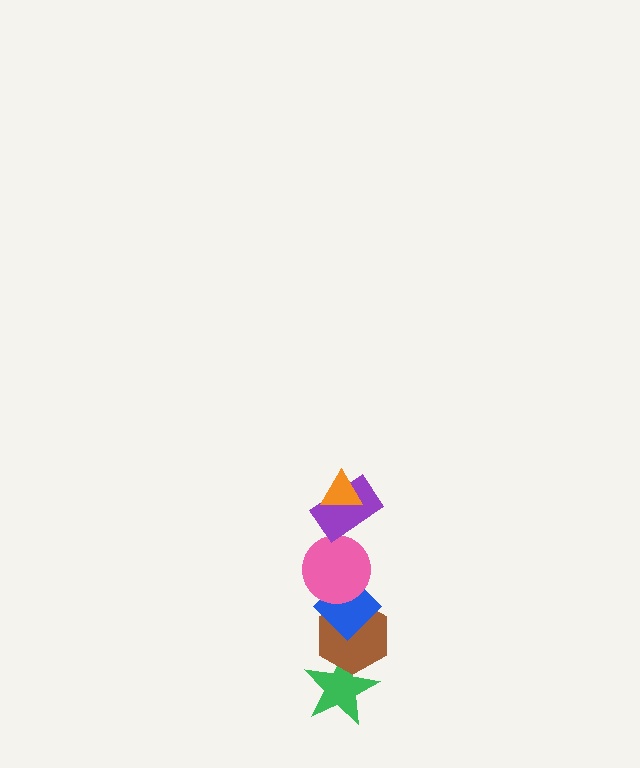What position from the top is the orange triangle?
The orange triangle is 1st from the top.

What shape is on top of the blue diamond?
The pink circle is on top of the blue diamond.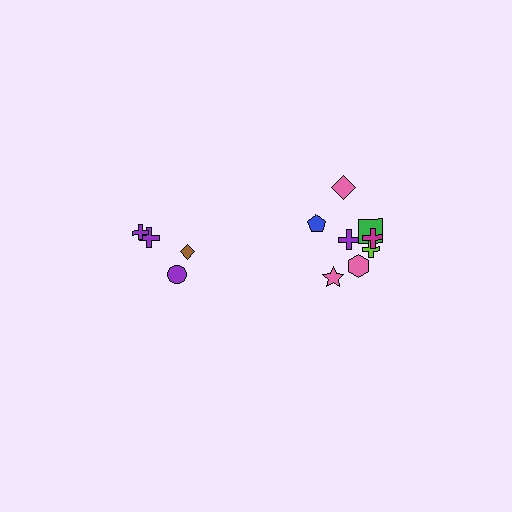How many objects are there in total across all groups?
There are 12 objects.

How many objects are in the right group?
There are 8 objects.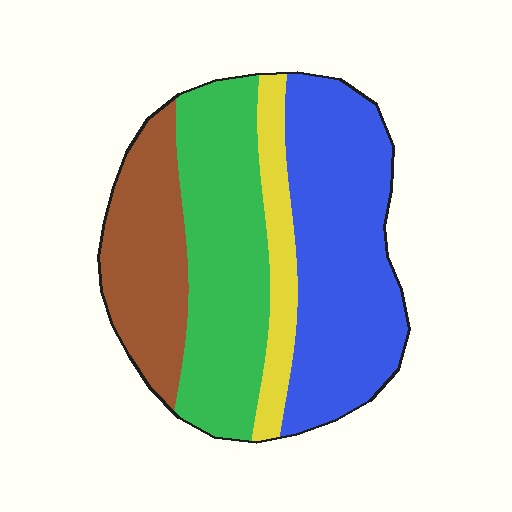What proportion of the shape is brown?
Brown covers 20% of the shape.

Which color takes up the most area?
Blue, at roughly 35%.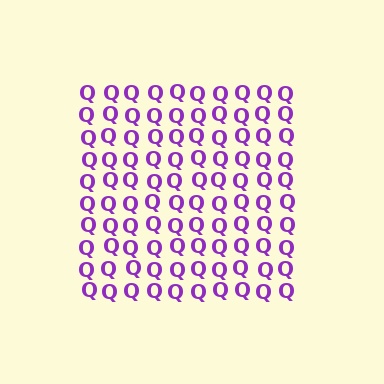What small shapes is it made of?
It is made of small letter Q's.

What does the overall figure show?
The overall figure shows a square.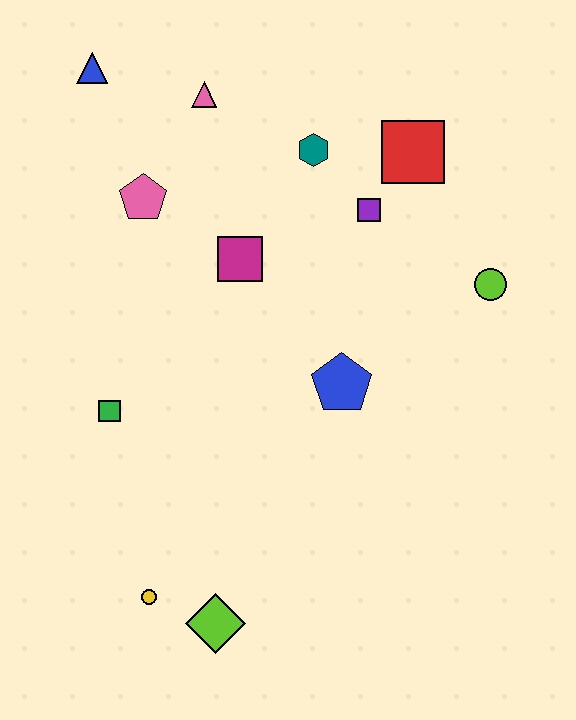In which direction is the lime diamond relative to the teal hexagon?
The lime diamond is below the teal hexagon.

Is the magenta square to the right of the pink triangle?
Yes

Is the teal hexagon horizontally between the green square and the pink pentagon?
No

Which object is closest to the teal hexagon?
The purple square is closest to the teal hexagon.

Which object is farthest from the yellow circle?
The blue triangle is farthest from the yellow circle.